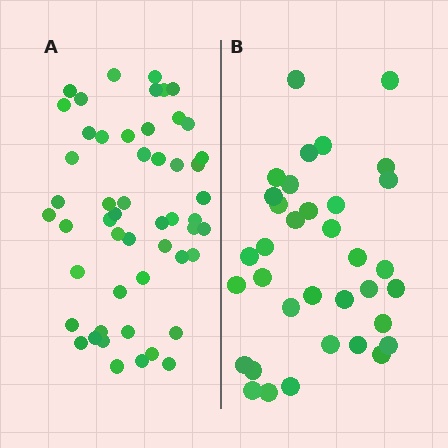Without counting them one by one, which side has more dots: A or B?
Region A (the left region) has more dots.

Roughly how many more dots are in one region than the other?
Region A has approximately 15 more dots than region B.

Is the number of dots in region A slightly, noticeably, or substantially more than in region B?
Region A has substantially more. The ratio is roughly 1.5 to 1.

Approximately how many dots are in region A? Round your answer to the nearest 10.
About 50 dots. (The exact count is 52, which rounds to 50.)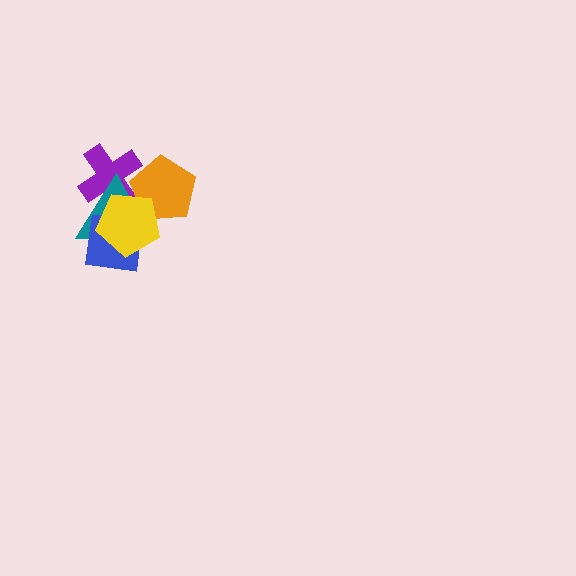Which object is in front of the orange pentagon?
The yellow pentagon is in front of the orange pentagon.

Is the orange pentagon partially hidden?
Yes, it is partially covered by another shape.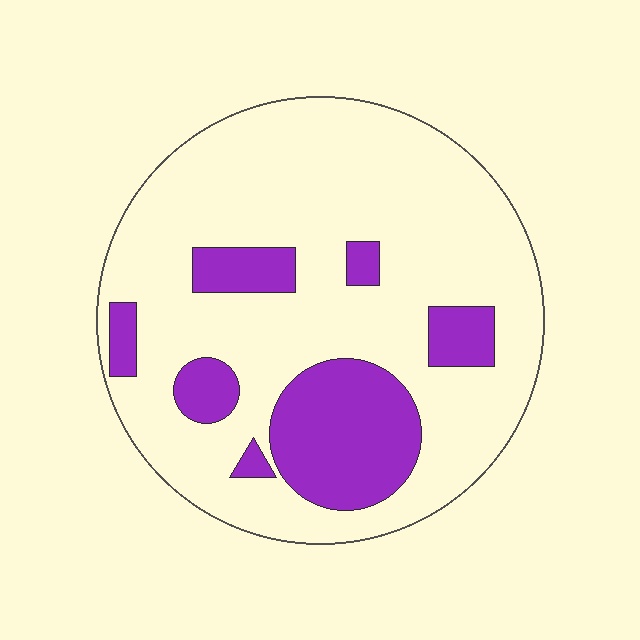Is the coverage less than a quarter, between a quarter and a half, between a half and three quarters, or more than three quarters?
Less than a quarter.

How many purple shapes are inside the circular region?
7.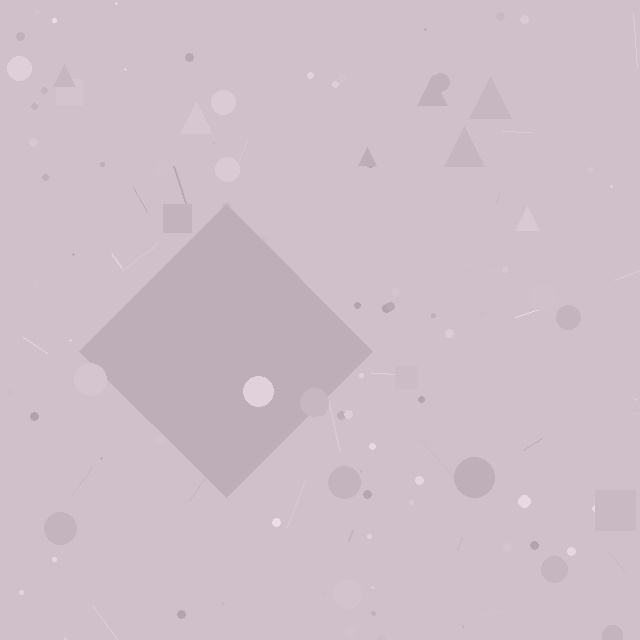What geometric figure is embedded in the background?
A diamond is embedded in the background.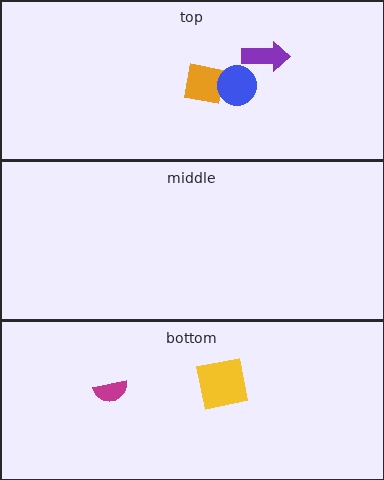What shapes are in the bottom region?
The yellow square, the magenta semicircle.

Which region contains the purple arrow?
The top region.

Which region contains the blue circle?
The top region.